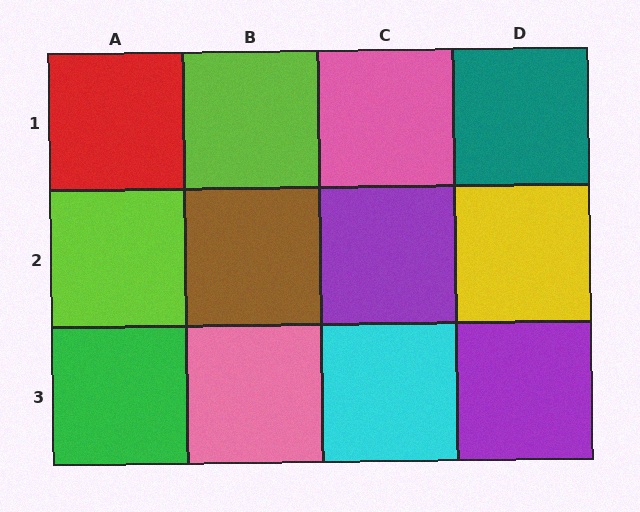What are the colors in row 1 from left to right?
Red, lime, pink, teal.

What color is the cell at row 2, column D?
Yellow.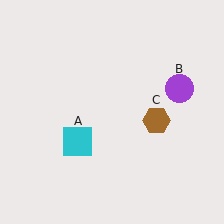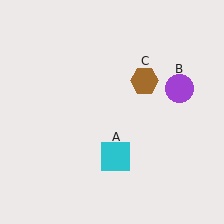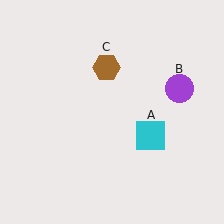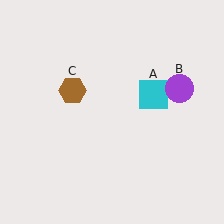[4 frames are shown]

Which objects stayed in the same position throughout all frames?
Purple circle (object B) remained stationary.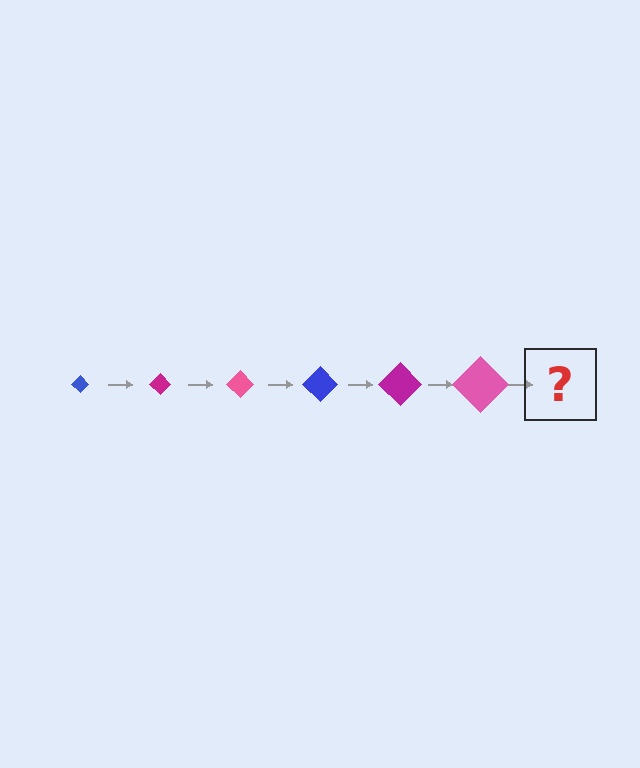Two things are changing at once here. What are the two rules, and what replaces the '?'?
The two rules are that the diamond grows larger each step and the color cycles through blue, magenta, and pink. The '?' should be a blue diamond, larger than the previous one.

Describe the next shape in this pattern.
It should be a blue diamond, larger than the previous one.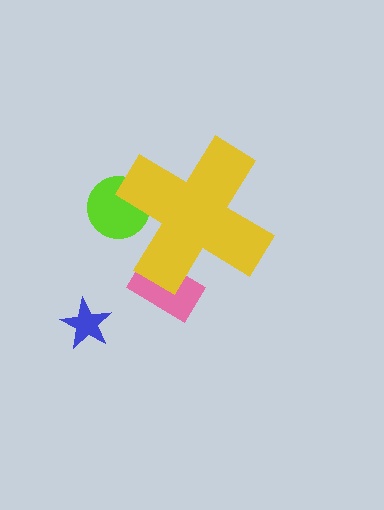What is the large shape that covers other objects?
A yellow cross.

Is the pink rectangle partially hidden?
Yes, the pink rectangle is partially hidden behind the yellow cross.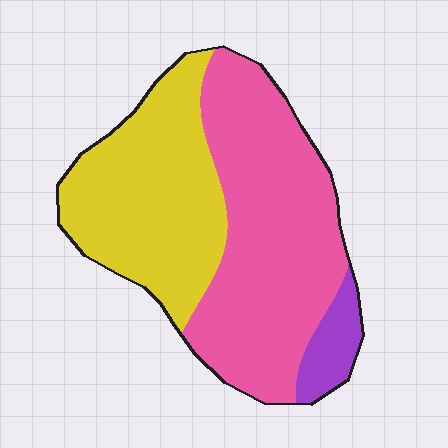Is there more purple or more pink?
Pink.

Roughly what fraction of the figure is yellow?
Yellow takes up about two fifths (2/5) of the figure.